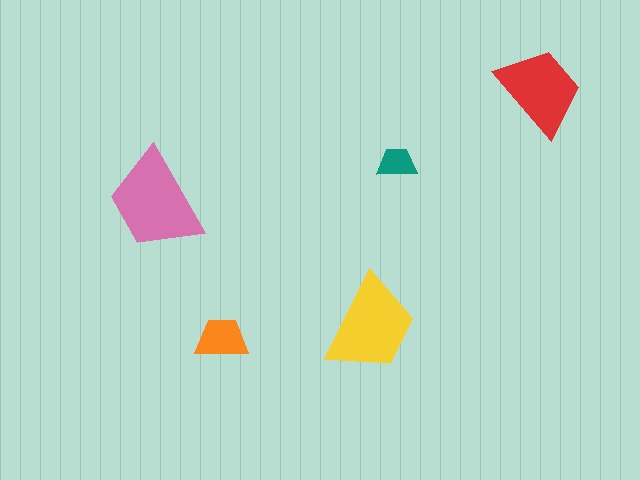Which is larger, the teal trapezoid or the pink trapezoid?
The pink one.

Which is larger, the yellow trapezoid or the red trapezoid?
The yellow one.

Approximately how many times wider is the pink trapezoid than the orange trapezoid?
About 2 times wider.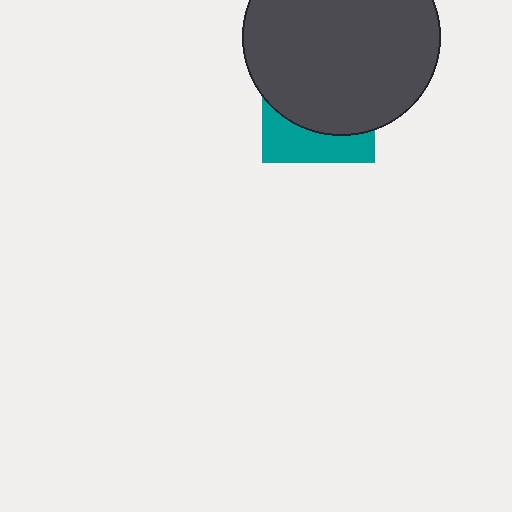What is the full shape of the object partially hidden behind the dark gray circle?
The partially hidden object is a teal square.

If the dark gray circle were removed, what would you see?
You would see the complete teal square.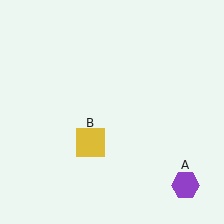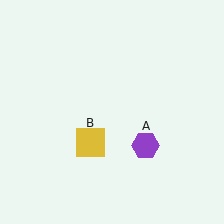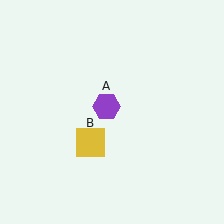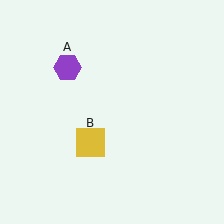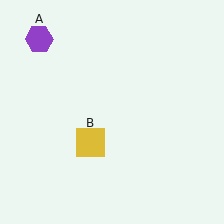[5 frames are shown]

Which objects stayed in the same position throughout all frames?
Yellow square (object B) remained stationary.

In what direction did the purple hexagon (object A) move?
The purple hexagon (object A) moved up and to the left.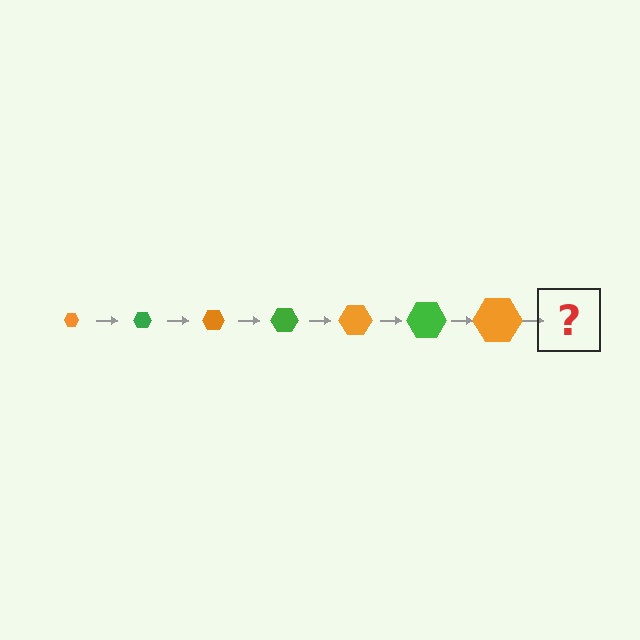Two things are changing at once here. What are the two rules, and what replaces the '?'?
The two rules are that the hexagon grows larger each step and the color cycles through orange and green. The '?' should be a green hexagon, larger than the previous one.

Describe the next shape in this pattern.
It should be a green hexagon, larger than the previous one.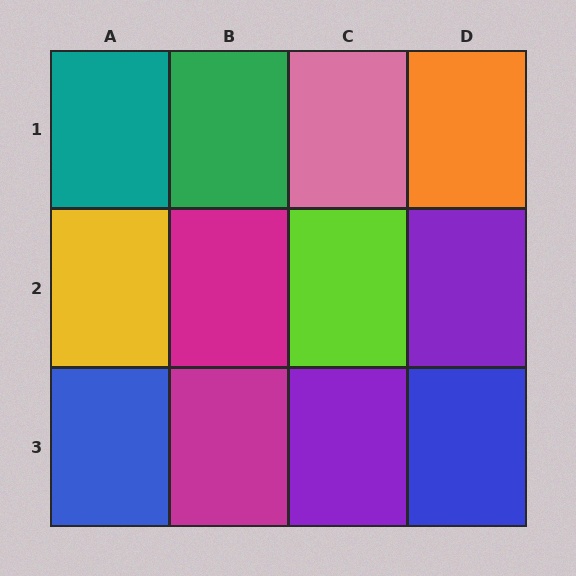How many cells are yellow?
1 cell is yellow.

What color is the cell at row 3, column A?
Blue.